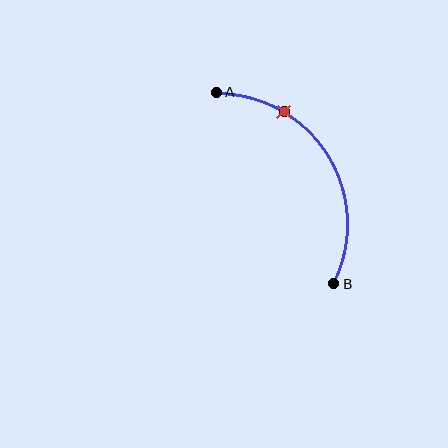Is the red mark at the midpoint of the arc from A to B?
No. The red mark lies on the arc but is closer to endpoint A. The arc midpoint would be at the point on the curve equidistant along the arc from both A and B.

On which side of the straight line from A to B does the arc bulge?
The arc bulges to the right of the straight line connecting A and B.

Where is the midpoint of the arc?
The arc midpoint is the point on the curve farthest from the straight line joining A and B. It sits to the right of that line.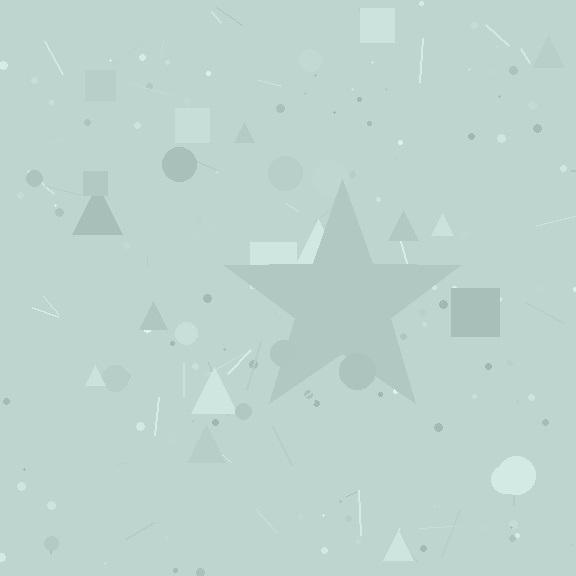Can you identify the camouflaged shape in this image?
The camouflaged shape is a star.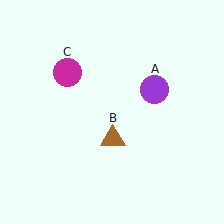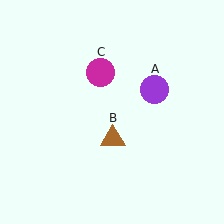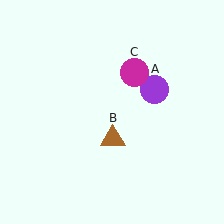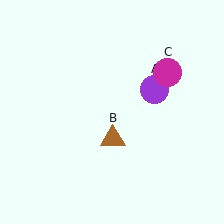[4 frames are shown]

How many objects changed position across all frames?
1 object changed position: magenta circle (object C).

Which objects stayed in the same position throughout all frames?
Purple circle (object A) and brown triangle (object B) remained stationary.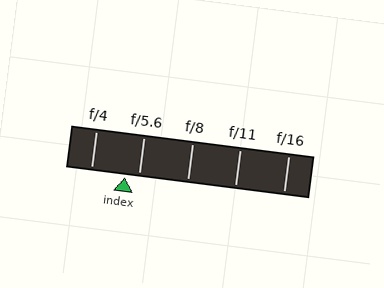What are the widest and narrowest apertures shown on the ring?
The widest aperture shown is f/4 and the narrowest is f/16.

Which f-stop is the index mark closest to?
The index mark is closest to f/5.6.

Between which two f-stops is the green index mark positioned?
The index mark is between f/4 and f/5.6.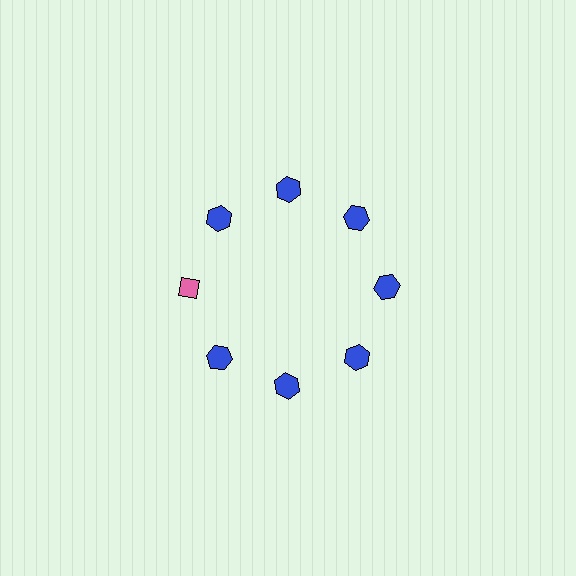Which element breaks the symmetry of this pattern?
The pink diamond at roughly the 9 o'clock position breaks the symmetry. All other shapes are blue hexagons.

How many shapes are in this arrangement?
There are 8 shapes arranged in a ring pattern.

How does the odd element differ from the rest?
It differs in both color (pink instead of blue) and shape (diamond instead of hexagon).